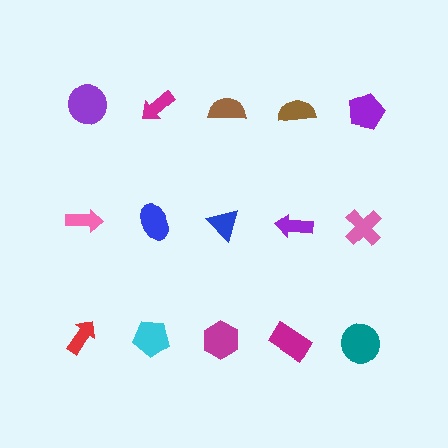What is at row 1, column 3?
A brown semicircle.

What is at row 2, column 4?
A purple arrow.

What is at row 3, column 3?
A magenta hexagon.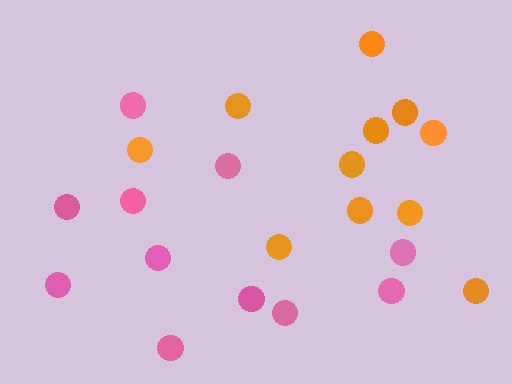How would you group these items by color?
There are 2 groups: one group of pink circles (11) and one group of orange circles (11).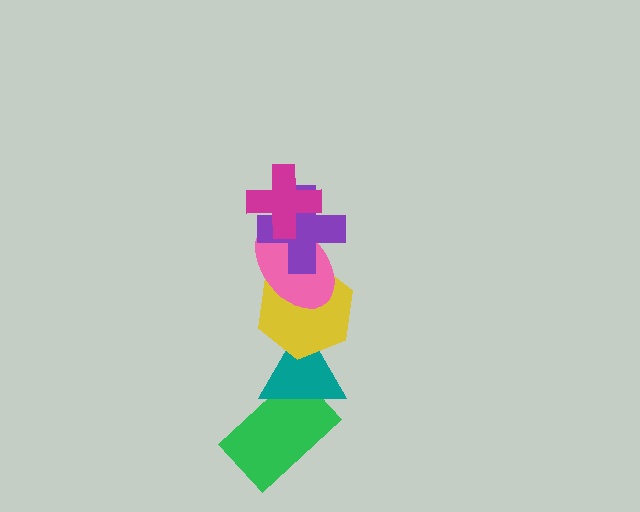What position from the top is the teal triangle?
The teal triangle is 5th from the top.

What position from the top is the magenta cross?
The magenta cross is 1st from the top.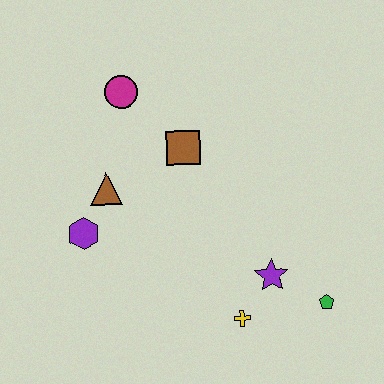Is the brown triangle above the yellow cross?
Yes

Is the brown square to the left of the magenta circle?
No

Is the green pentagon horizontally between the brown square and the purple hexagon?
No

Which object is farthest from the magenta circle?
The green pentagon is farthest from the magenta circle.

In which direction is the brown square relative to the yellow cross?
The brown square is above the yellow cross.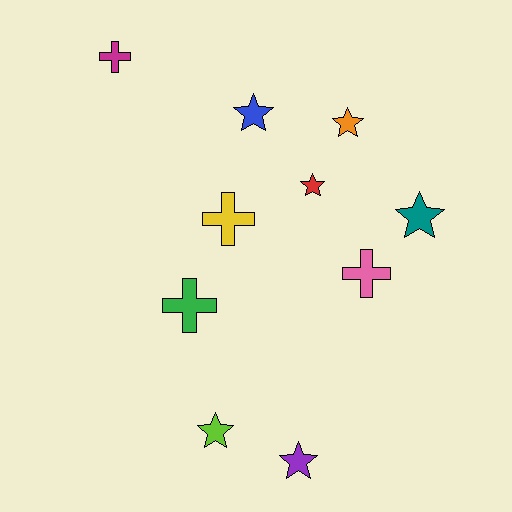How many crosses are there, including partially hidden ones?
There are 4 crosses.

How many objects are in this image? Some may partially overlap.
There are 10 objects.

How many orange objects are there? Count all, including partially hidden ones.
There is 1 orange object.